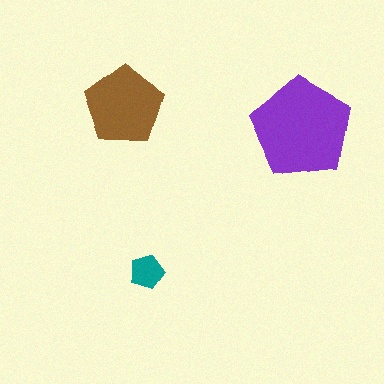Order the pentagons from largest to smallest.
the purple one, the brown one, the teal one.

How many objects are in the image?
There are 3 objects in the image.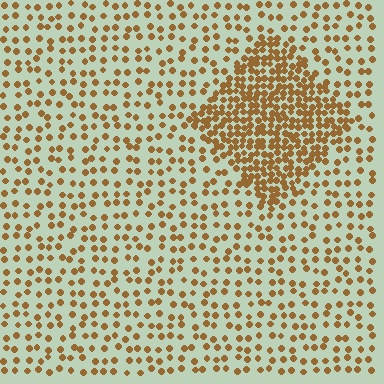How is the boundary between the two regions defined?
The boundary is defined by a change in element density (approximately 2.6x ratio). All elements are the same color, size, and shape.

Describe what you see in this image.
The image contains small brown elements arranged at two different densities. A diamond-shaped region is visible where the elements are more densely packed than the surrounding area.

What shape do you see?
I see a diamond.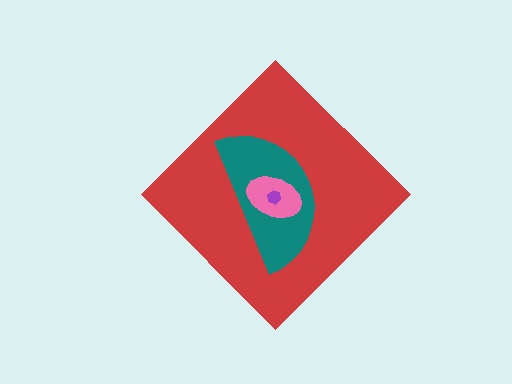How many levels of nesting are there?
4.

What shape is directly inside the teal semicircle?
The pink ellipse.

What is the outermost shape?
The red diamond.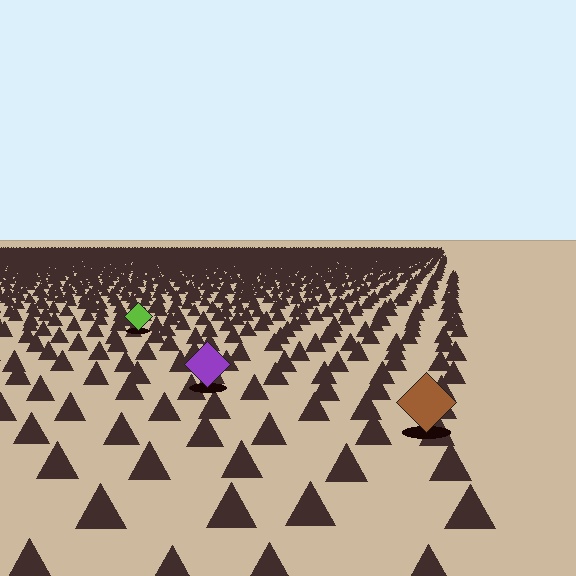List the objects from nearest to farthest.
From nearest to farthest: the brown diamond, the purple diamond, the lime diamond.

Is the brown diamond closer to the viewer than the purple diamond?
Yes. The brown diamond is closer — you can tell from the texture gradient: the ground texture is coarser near it.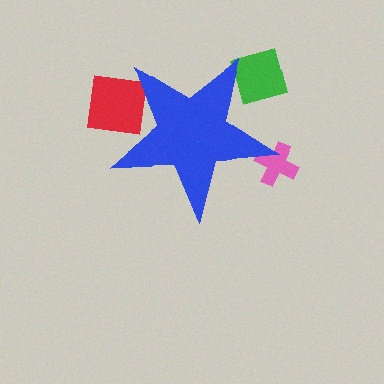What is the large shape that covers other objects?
A blue star.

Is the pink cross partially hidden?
Yes, the pink cross is partially hidden behind the blue star.